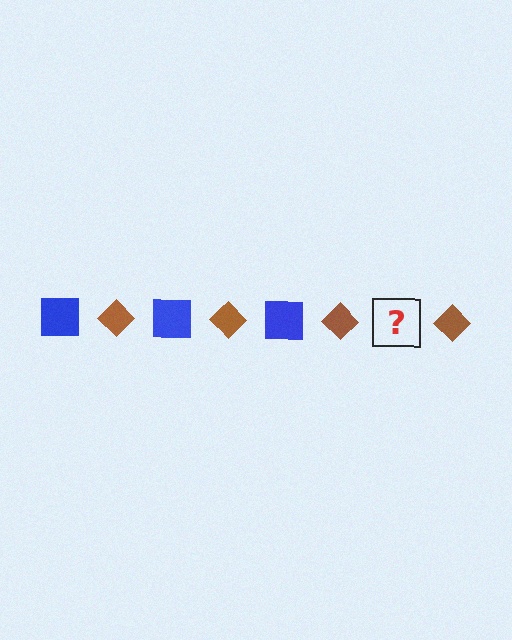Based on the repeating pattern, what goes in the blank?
The blank should be a blue square.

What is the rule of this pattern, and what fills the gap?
The rule is that the pattern alternates between blue square and brown diamond. The gap should be filled with a blue square.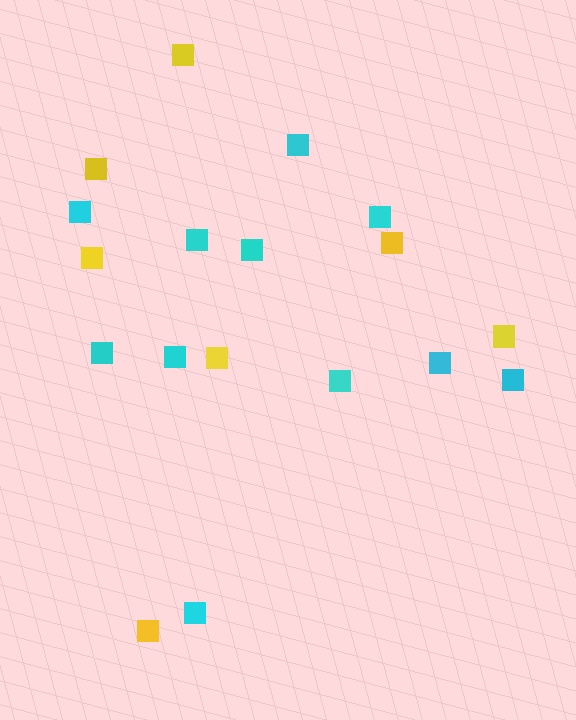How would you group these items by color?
There are 2 groups: one group of yellow squares (7) and one group of cyan squares (11).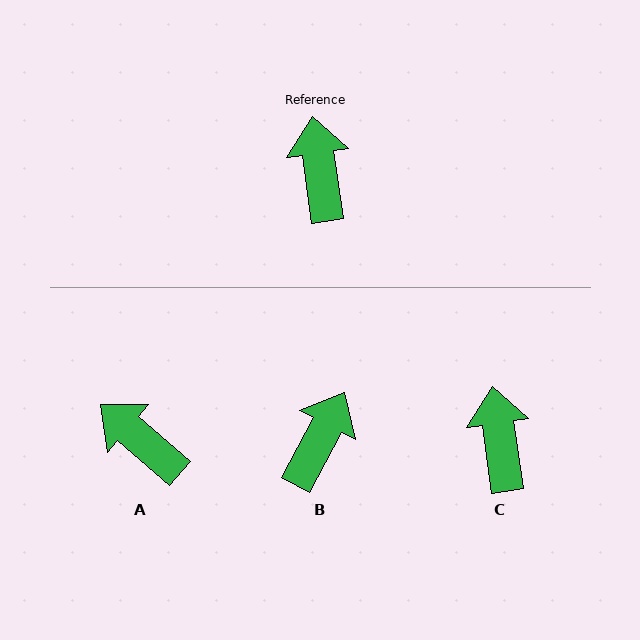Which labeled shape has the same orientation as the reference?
C.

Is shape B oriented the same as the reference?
No, it is off by about 36 degrees.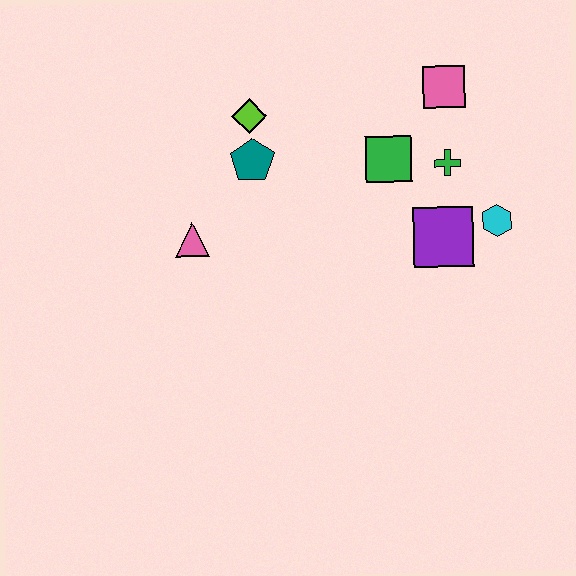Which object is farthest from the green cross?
The pink triangle is farthest from the green cross.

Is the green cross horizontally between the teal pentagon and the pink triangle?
No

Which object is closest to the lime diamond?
The teal pentagon is closest to the lime diamond.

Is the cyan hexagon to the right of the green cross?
Yes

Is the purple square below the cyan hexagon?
Yes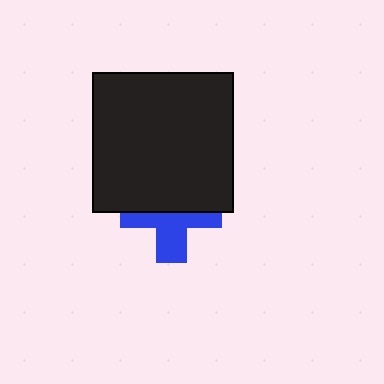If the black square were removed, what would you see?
You would see the complete blue cross.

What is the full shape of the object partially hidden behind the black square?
The partially hidden object is a blue cross.